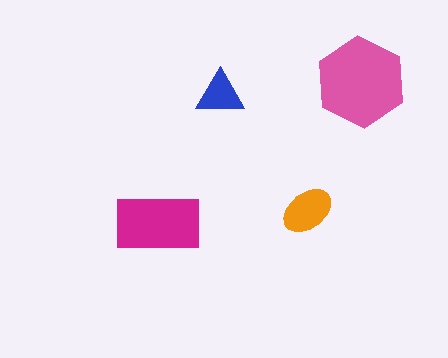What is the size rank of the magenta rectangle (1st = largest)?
2nd.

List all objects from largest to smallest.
The pink hexagon, the magenta rectangle, the orange ellipse, the blue triangle.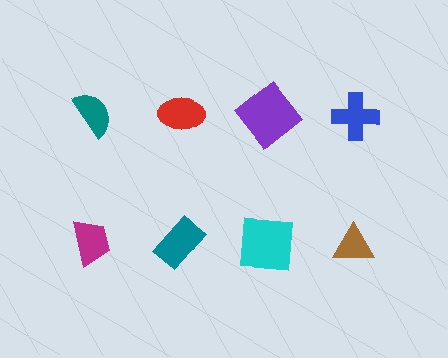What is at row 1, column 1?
A teal semicircle.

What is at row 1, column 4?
A blue cross.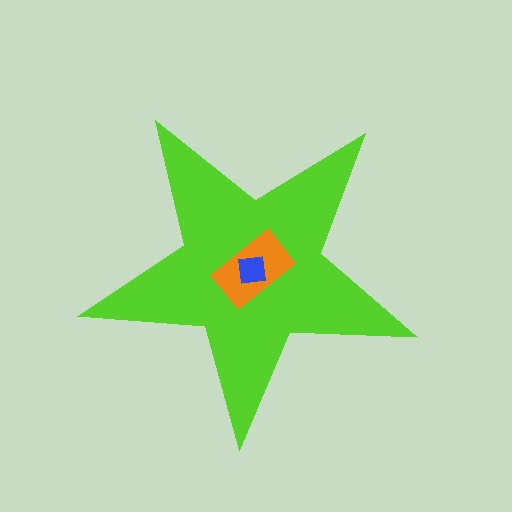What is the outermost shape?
The lime star.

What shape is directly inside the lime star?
The orange rectangle.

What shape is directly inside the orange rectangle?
The blue square.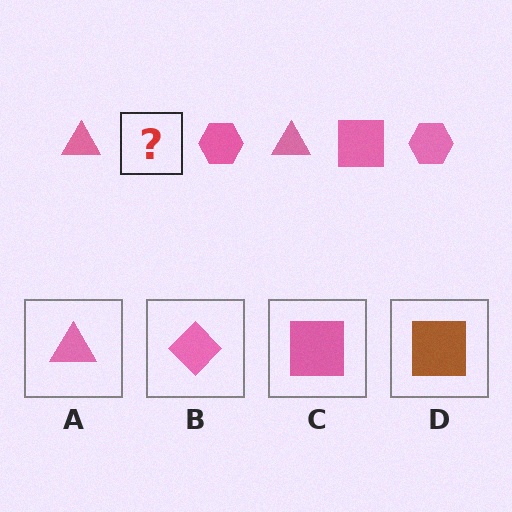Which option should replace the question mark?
Option C.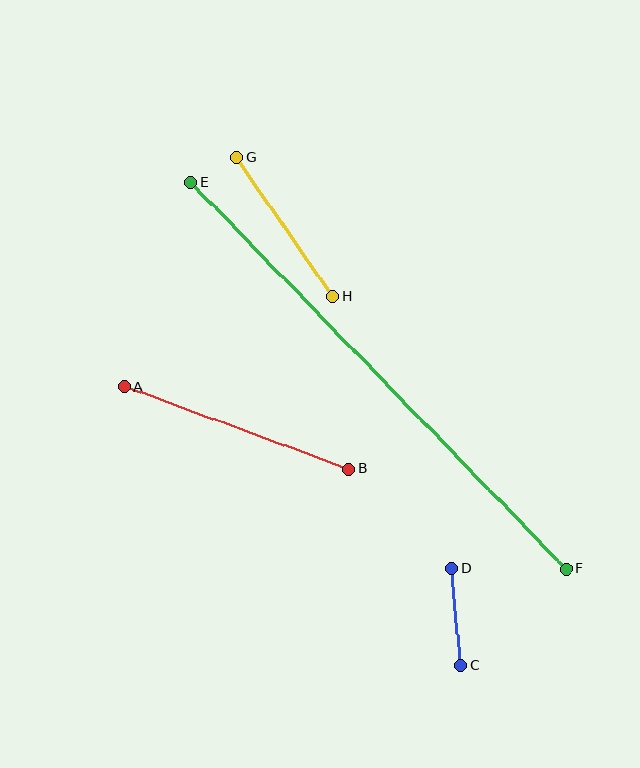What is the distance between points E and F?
The distance is approximately 539 pixels.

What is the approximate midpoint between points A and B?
The midpoint is at approximately (237, 428) pixels.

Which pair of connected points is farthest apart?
Points E and F are farthest apart.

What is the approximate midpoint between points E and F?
The midpoint is at approximately (379, 375) pixels.